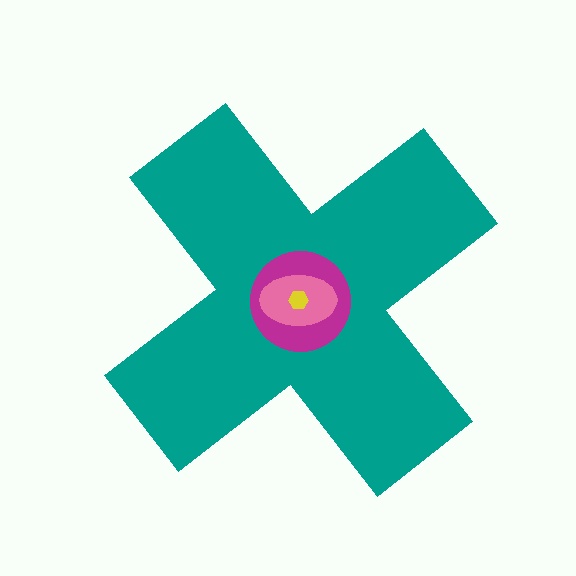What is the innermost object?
The yellow hexagon.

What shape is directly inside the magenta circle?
The pink ellipse.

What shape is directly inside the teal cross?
The magenta circle.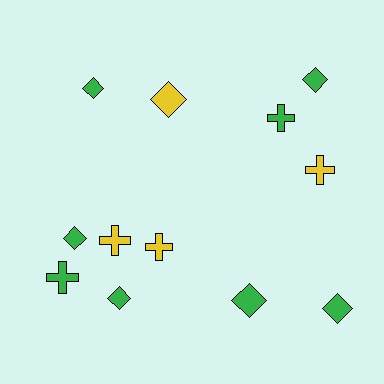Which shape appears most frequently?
Diamond, with 7 objects.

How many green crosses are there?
There are 2 green crosses.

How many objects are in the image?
There are 12 objects.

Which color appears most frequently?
Green, with 8 objects.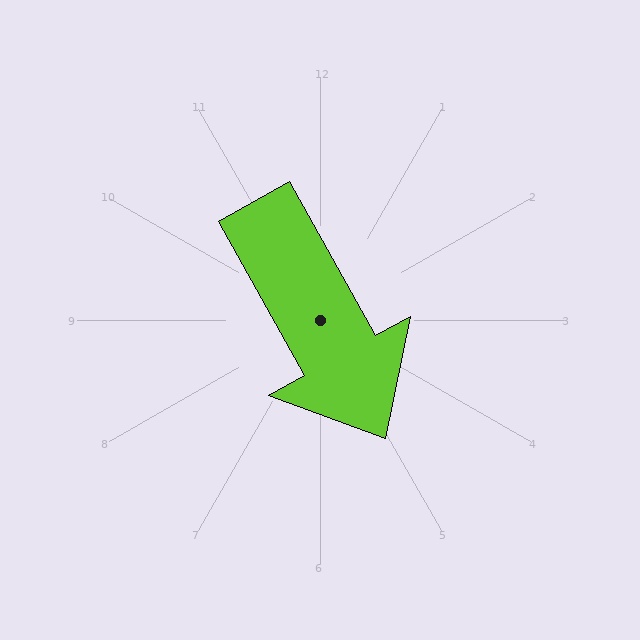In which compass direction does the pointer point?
Southeast.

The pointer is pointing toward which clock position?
Roughly 5 o'clock.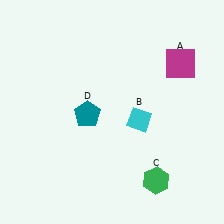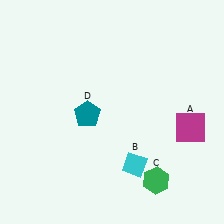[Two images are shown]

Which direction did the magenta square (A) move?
The magenta square (A) moved down.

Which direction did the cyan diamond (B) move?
The cyan diamond (B) moved down.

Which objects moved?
The objects that moved are: the magenta square (A), the cyan diamond (B).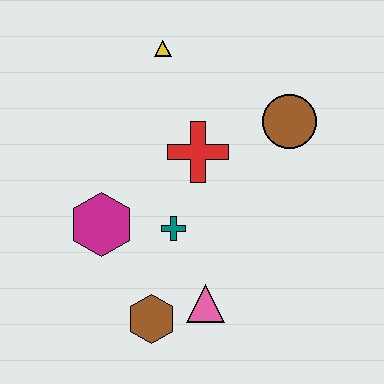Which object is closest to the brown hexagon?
The pink triangle is closest to the brown hexagon.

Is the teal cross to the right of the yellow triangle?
Yes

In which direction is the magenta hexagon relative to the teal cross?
The magenta hexagon is to the left of the teal cross.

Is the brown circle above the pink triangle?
Yes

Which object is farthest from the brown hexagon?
The yellow triangle is farthest from the brown hexagon.